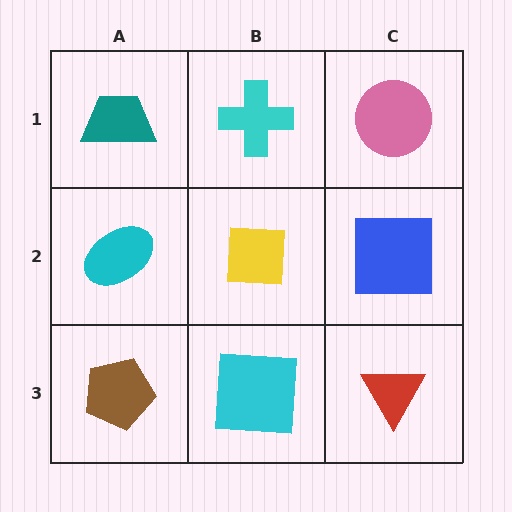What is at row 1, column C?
A pink circle.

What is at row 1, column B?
A cyan cross.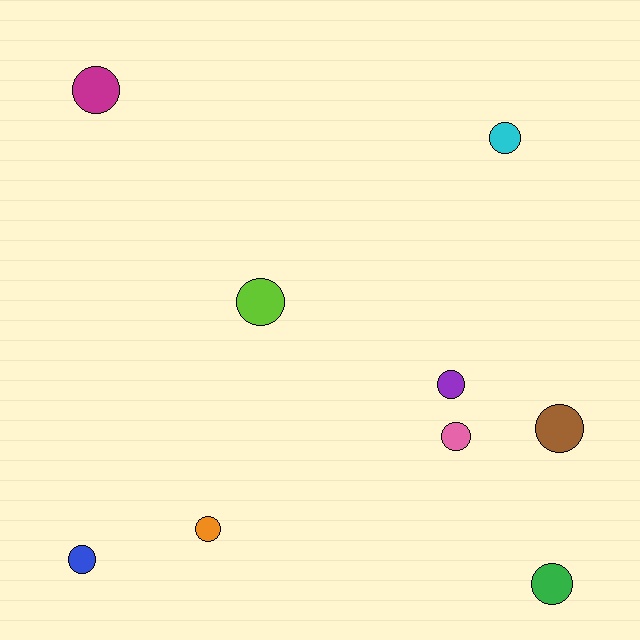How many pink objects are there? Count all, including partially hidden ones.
There is 1 pink object.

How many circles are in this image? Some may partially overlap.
There are 9 circles.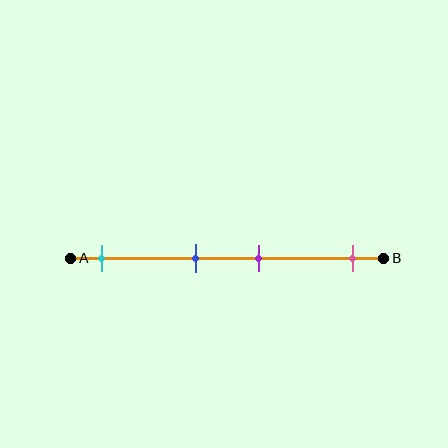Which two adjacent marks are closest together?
The blue and purple marks are the closest adjacent pair.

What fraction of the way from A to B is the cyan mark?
The cyan mark is approximately 10% (0.1) of the way from A to B.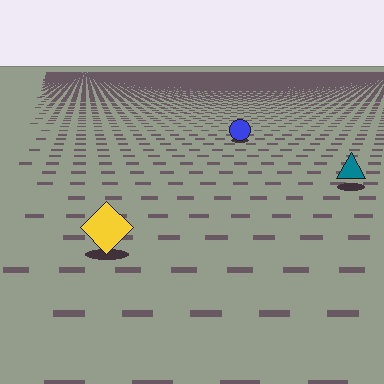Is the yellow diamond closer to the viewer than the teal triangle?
Yes. The yellow diamond is closer — you can tell from the texture gradient: the ground texture is coarser near it.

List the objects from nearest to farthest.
From nearest to farthest: the yellow diamond, the teal triangle, the blue circle.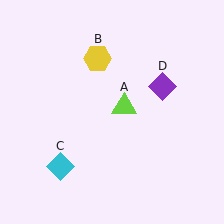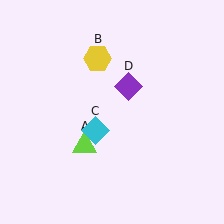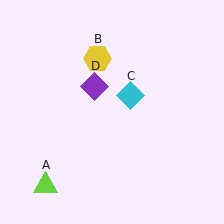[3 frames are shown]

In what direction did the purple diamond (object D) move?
The purple diamond (object D) moved left.